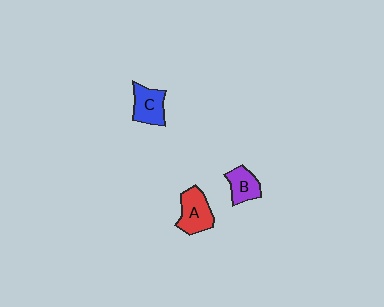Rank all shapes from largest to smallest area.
From largest to smallest: A (red), C (blue), B (purple).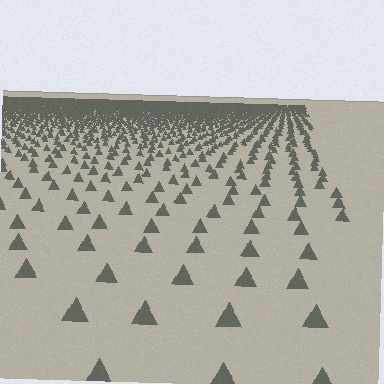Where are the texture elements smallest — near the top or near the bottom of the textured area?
Near the top.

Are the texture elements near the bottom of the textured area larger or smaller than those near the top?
Larger. Near the bottom, elements are closer to the viewer and appear at a bigger on-screen size.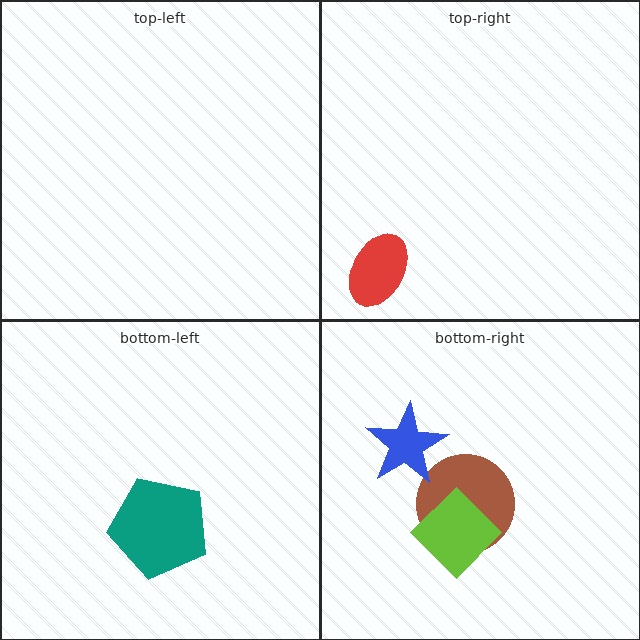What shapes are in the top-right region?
The red ellipse.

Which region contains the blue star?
The bottom-right region.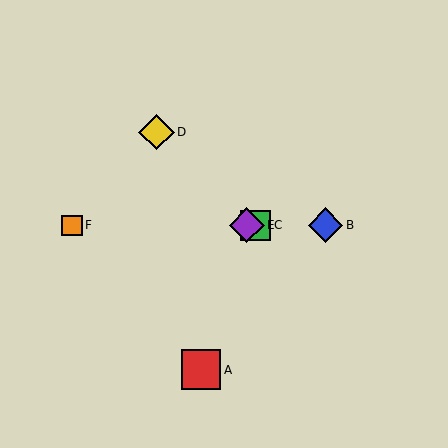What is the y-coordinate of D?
Object D is at y≈132.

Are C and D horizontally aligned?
No, C is at y≈225 and D is at y≈132.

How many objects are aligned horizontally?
4 objects (B, C, E, F) are aligned horizontally.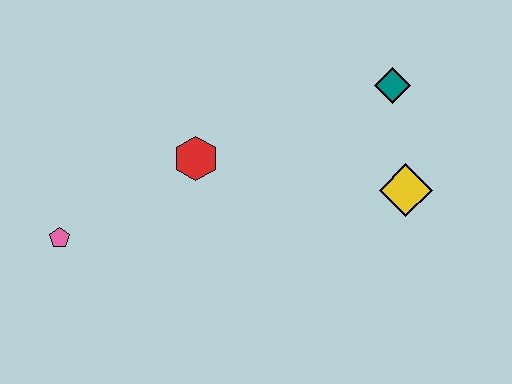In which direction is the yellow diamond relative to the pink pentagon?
The yellow diamond is to the right of the pink pentagon.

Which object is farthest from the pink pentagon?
The teal diamond is farthest from the pink pentagon.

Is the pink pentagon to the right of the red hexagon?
No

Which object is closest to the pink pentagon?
The red hexagon is closest to the pink pentagon.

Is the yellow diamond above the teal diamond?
No